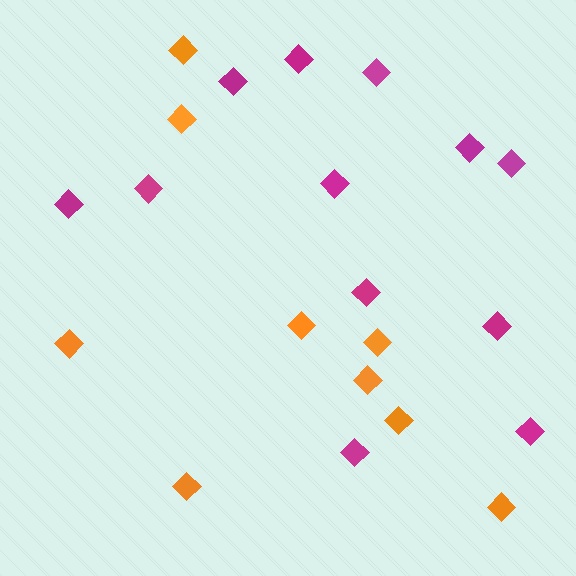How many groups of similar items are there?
There are 2 groups: one group of orange diamonds (9) and one group of magenta diamonds (12).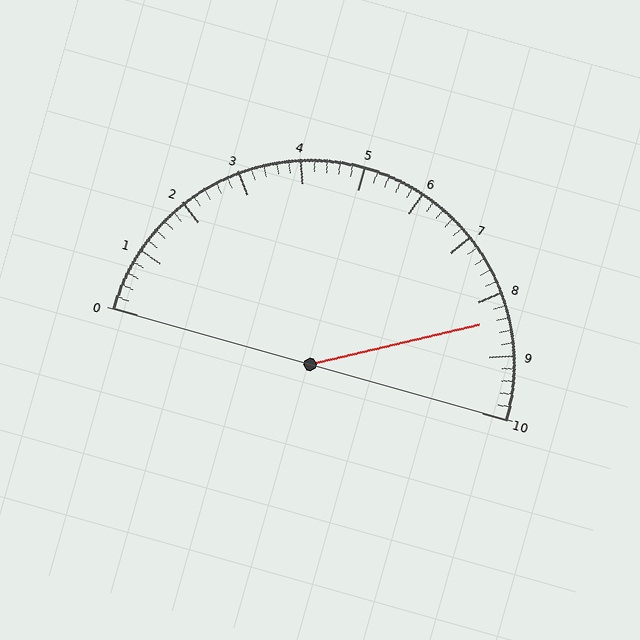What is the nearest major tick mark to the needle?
The nearest major tick mark is 8.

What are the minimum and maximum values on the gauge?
The gauge ranges from 0 to 10.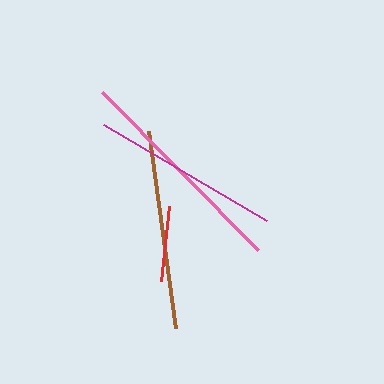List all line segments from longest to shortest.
From longest to shortest: pink, brown, magenta, red.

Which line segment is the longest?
The pink line is the longest at approximately 222 pixels.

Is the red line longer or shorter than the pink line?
The pink line is longer than the red line.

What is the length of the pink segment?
The pink segment is approximately 222 pixels long.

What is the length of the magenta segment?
The magenta segment is approximately 189 pixels long.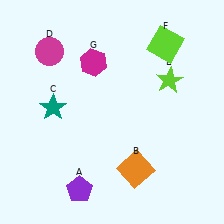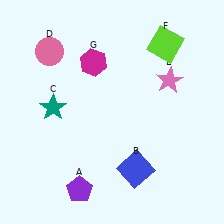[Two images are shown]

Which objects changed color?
B changed from orange to blue. D changed from magenta to pink. E changed from lime to pink.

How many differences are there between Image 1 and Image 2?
There are 3 differences between the two images.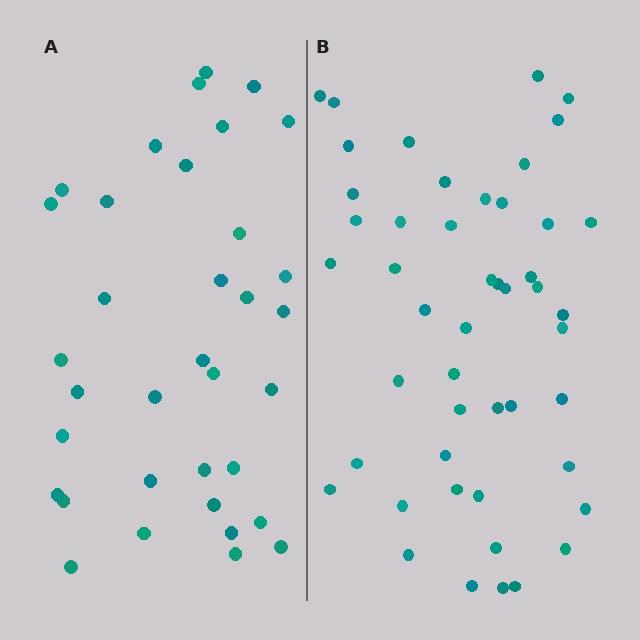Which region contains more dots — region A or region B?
Region B (the right region) has more dots.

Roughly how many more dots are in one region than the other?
Region B has approximately 15 more dots than region A.